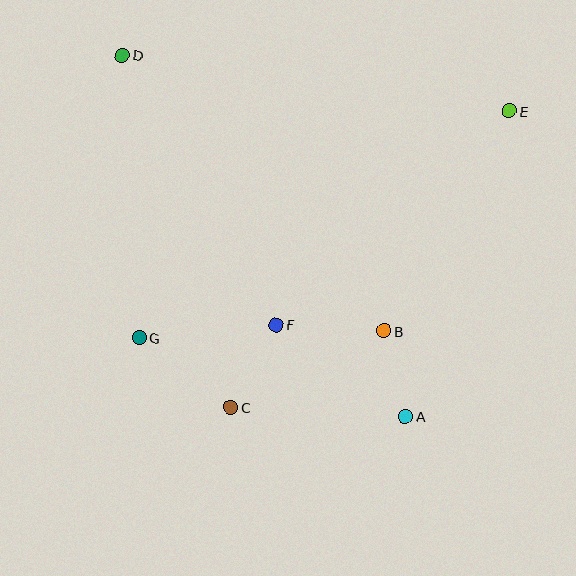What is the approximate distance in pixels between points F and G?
The distance between F and G is approximately 138 pixels.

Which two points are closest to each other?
Points A and B are closest to each other.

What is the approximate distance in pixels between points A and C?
The distance between A and C is approximately 175 pixels.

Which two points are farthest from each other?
Points A and D are farthest from each other.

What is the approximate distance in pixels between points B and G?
The distance between B and G is approximately 245 pixels.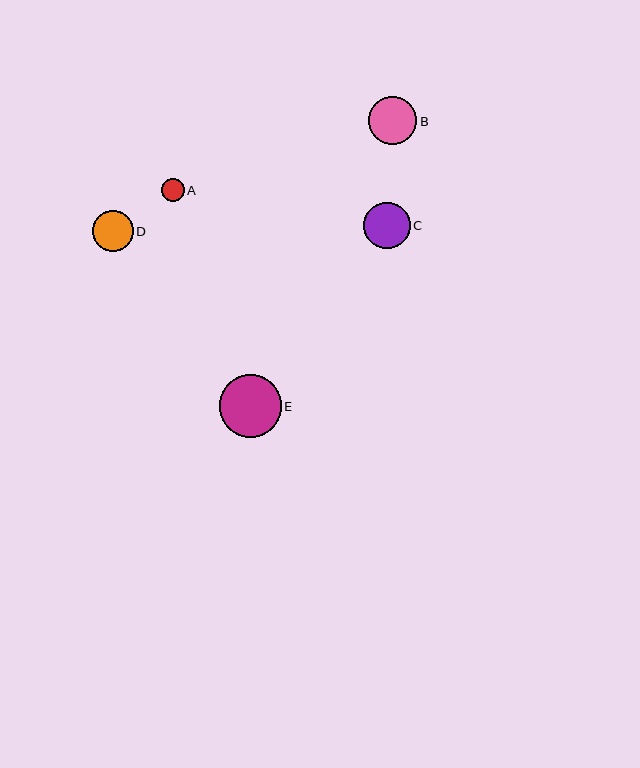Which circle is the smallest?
Circle A is the smallest with a size of approximately 23 pixels.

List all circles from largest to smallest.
From largest to smallest: E, B, C, D, A.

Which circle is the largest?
Circle E is the largest with a size of approximately 62 pixels.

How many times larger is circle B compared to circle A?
Circle B is approximately 2.1 times the size of circle A.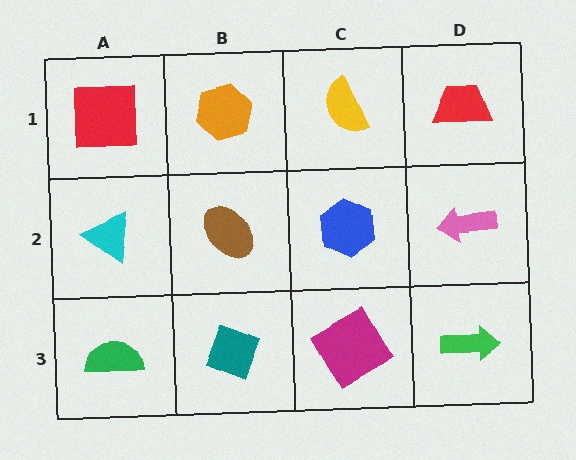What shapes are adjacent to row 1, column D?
A pink arrow (row 2, column D), a yellow semicircle (row 1, column C).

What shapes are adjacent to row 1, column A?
A cyan triangle (row 2, column A), an orange hexagon (row 1, column B).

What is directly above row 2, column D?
A red trapezoid.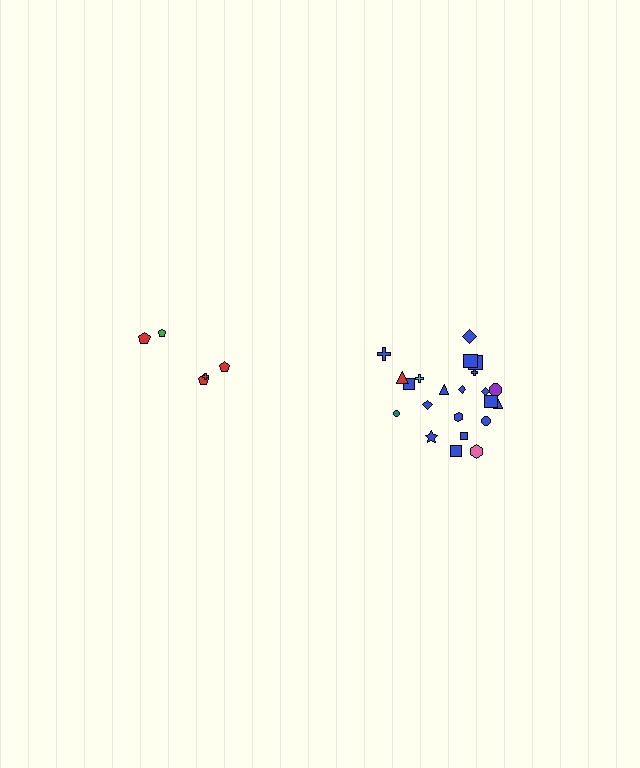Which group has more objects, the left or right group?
The right group.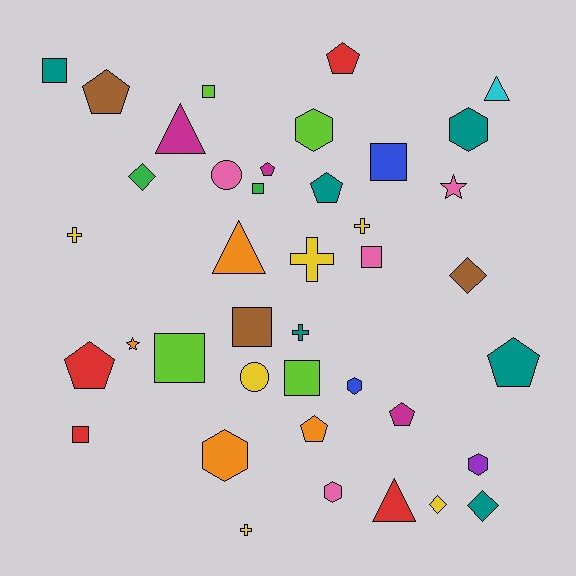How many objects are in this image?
There are 40 objects.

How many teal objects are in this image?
There are 6 teal objects.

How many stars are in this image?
There are 2 stars.